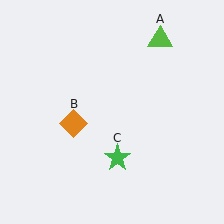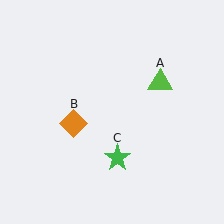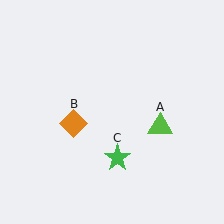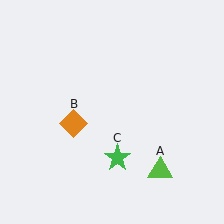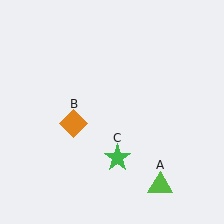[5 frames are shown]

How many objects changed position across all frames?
1 object changed position: lime triangle (object A).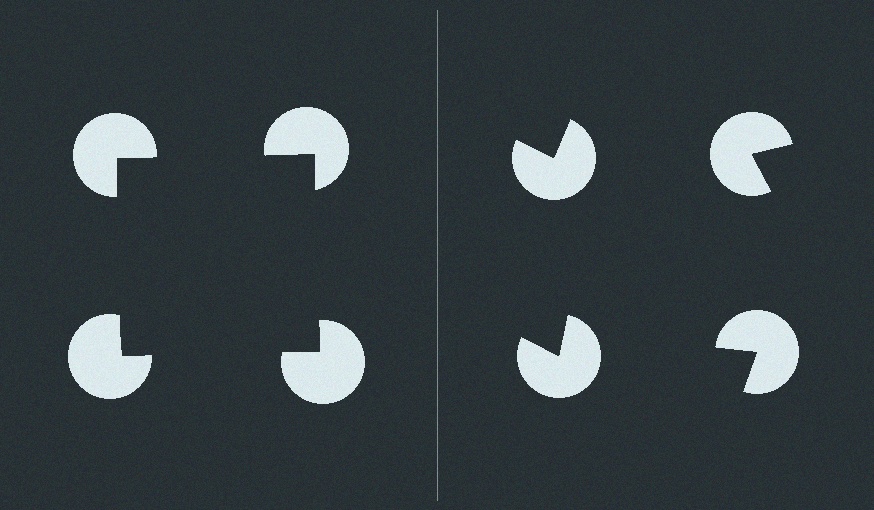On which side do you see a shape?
An illusory square appears on the left side. On the right side the wedge cuts are rotated, so no coherent shape forms.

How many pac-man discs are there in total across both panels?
8 — 4 on each side.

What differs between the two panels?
The pac-man discs are positioned identically on both sides; only the wedge orientations differ. On the left they align to a square; on the right they are misaligned.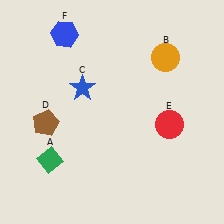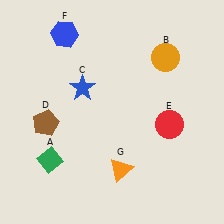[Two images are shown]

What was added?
An orange triangle (G) was added in Image 2.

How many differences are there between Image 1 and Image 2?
There is 1 difference between the two images.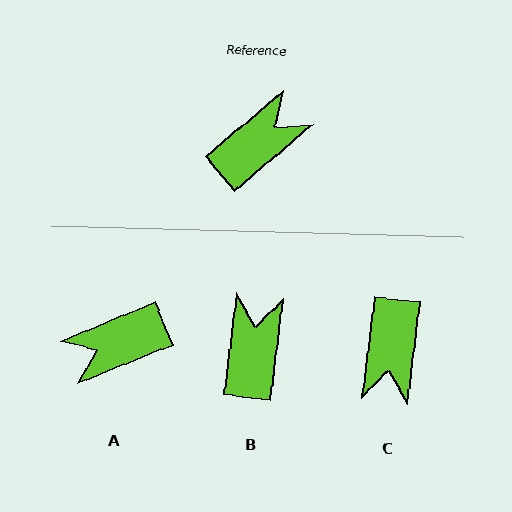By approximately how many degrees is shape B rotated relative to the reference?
Approximately 43 degrees counter-clockwise.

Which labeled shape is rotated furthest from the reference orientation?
A, about 162 degrees away.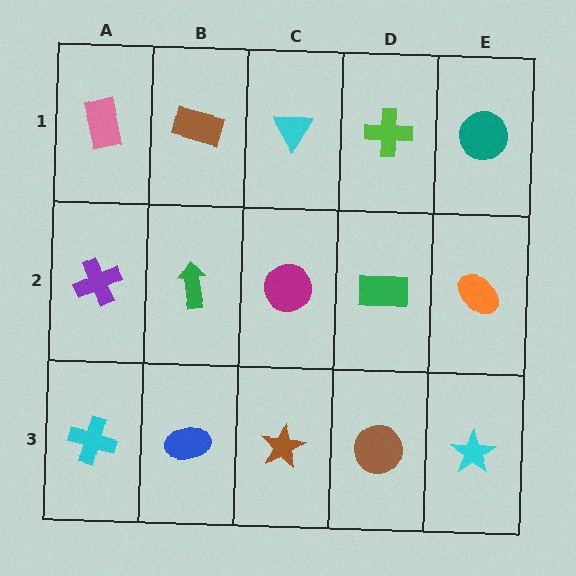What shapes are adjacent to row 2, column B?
A brown rectangle (row 1, column B), a blue ellipse (row 3, column B), a purple cross (row 2, column A), a magenta circle (row 2, column C).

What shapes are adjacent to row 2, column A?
A pink rectangle (row 1, column A), a cyan cross (row 3, column A), a green arrow (row 2, column B).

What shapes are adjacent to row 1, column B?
A green arrow (row 2, column B), a pink rectangle (row 1, column A), a cyan triangle (row 1, column C).